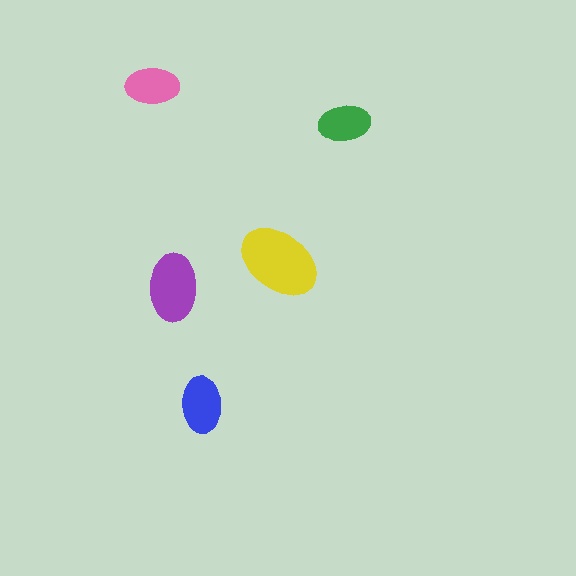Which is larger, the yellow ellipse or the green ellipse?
The yellow one.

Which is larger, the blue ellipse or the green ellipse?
The blue one.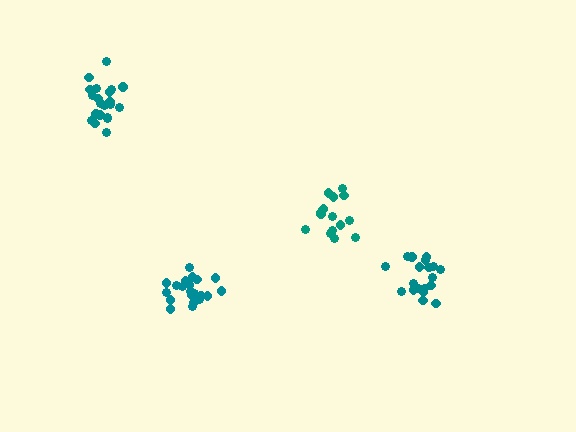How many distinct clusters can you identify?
There are 4 distinct clusters.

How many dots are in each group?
Group 1: 19 dots, Group 2: 16 dots, Group 3: 21 dots, Group 4: 21 dots (77 total).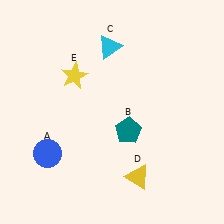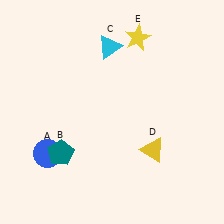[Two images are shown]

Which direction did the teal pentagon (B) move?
The teal pentagon (B) moved left.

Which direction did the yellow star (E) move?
The yellow star (E) moved right.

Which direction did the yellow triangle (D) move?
The yellow triangle (D) moved up.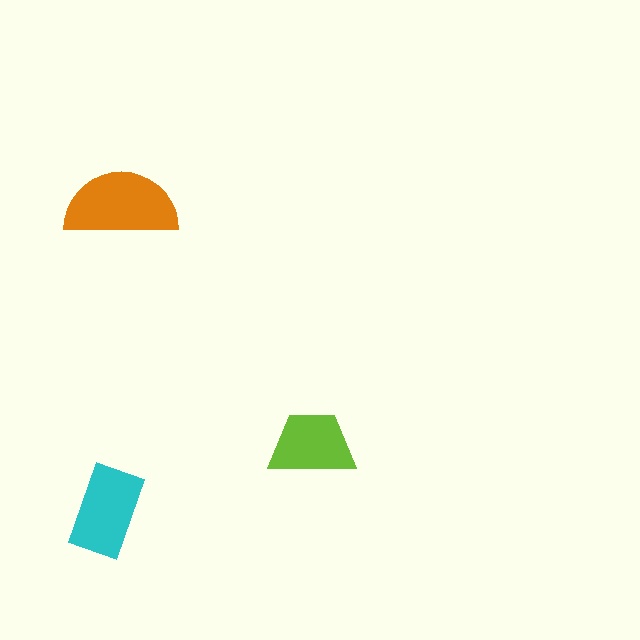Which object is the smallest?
The lime trapezoid.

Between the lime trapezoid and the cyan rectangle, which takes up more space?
The cyan rectangle.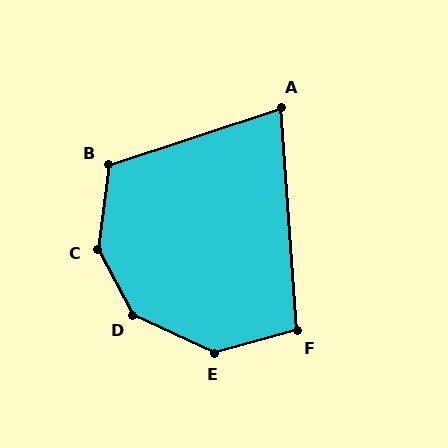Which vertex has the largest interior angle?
C, at approximately 144 degrees.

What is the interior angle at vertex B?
Approximately 116 degrees (obtuse).